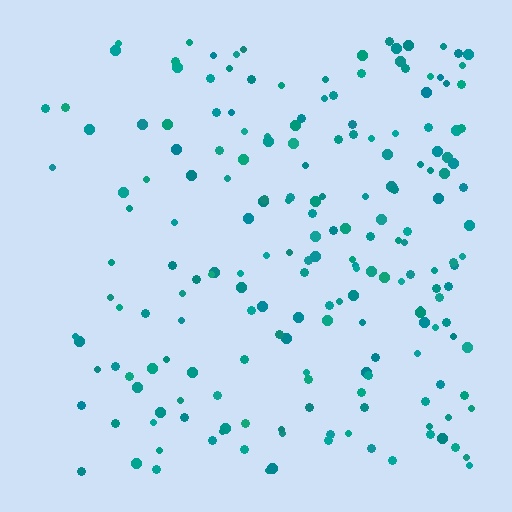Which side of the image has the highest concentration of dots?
The right.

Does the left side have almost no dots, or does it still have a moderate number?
Still a moderate number, just noticeably fewer than the right.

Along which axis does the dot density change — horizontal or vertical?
Horizontal.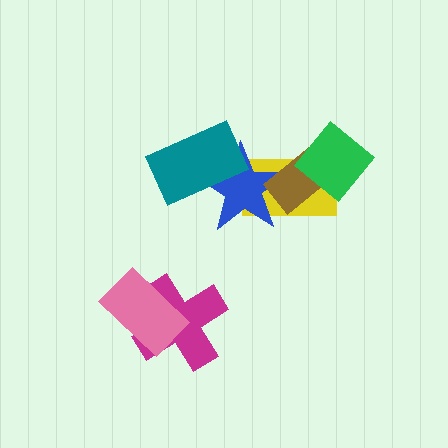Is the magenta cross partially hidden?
Yes, it is partially covered by another shape.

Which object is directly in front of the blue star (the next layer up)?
The brown rectangle is directly in front of the blue star.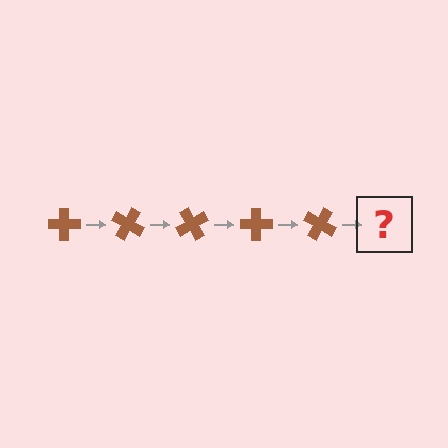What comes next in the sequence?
The next element should be a brown cross rotated 150 degrees.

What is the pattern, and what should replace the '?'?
The pattern is that the cross rotates 30 degrees each step. The '?' should be a brown cross rotated 150 degrees.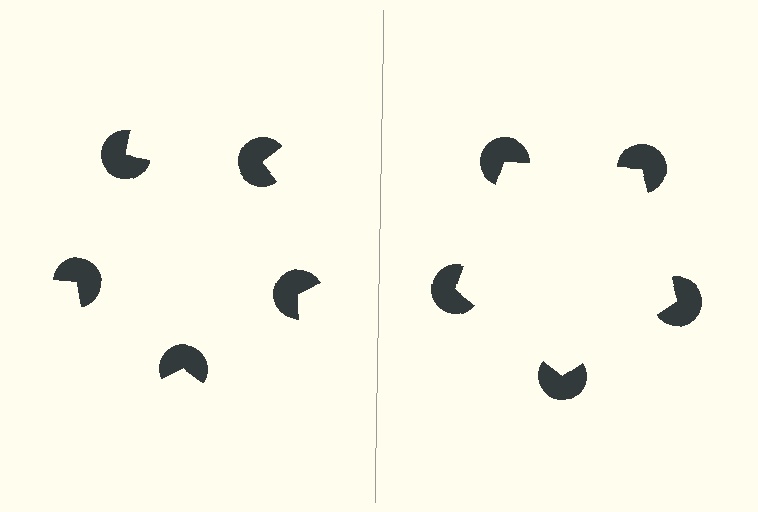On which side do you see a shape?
An illusory pentagon appears on the right side. On the left side the wedge cuts are rotated, so no coherent shape forms.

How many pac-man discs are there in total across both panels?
10 — 5 on each side.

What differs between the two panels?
The pac-man discs are positioned identically on both sides; only the wedge orientations differ. On the right they align to a pentagon; on the left they are misaligned.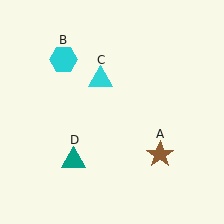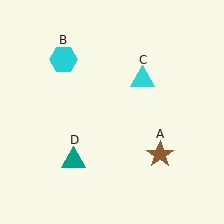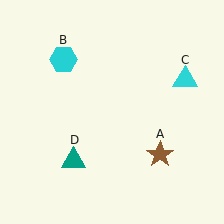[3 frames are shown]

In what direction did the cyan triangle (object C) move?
The cyan triangle (object C) moved right.